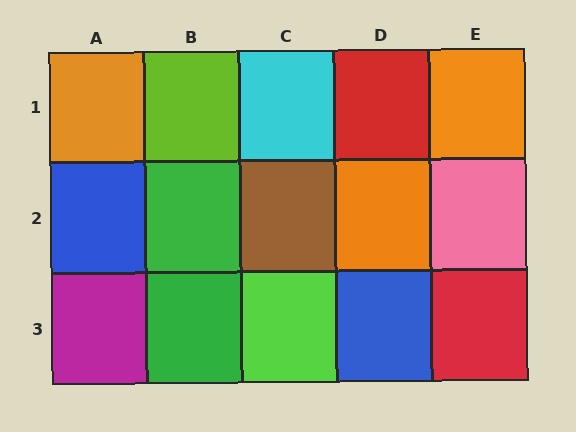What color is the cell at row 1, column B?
Lime.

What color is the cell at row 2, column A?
Blue.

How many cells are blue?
2 cells are blue.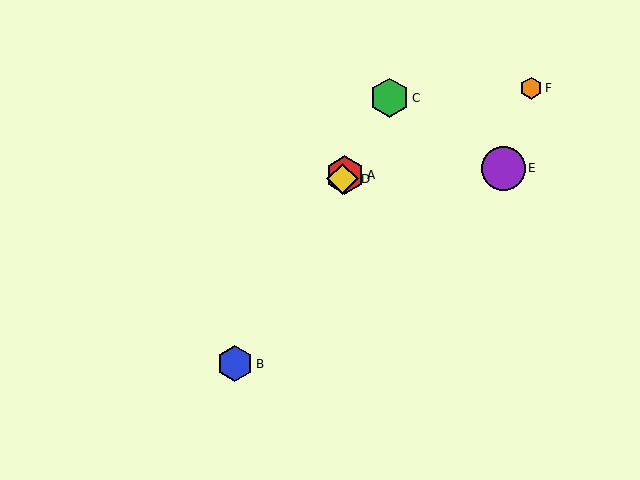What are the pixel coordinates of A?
Object A is at (345, 175).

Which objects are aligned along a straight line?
Objects A, B, C, D are aligned along a straight line.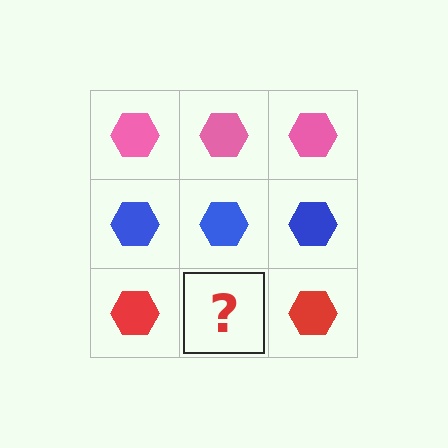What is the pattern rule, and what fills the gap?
The rule is that each row has a consistent color. The gap should be filled with a red hexagon.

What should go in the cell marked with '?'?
The missing cell should contain a red hexagon.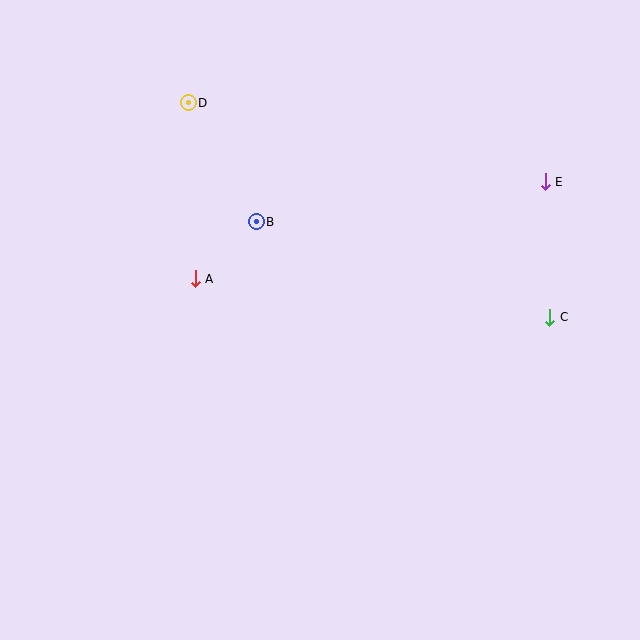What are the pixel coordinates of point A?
Point A is at (195, 279).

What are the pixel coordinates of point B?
Point B is at (256, 222).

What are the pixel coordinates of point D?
Point D is at (188, 103).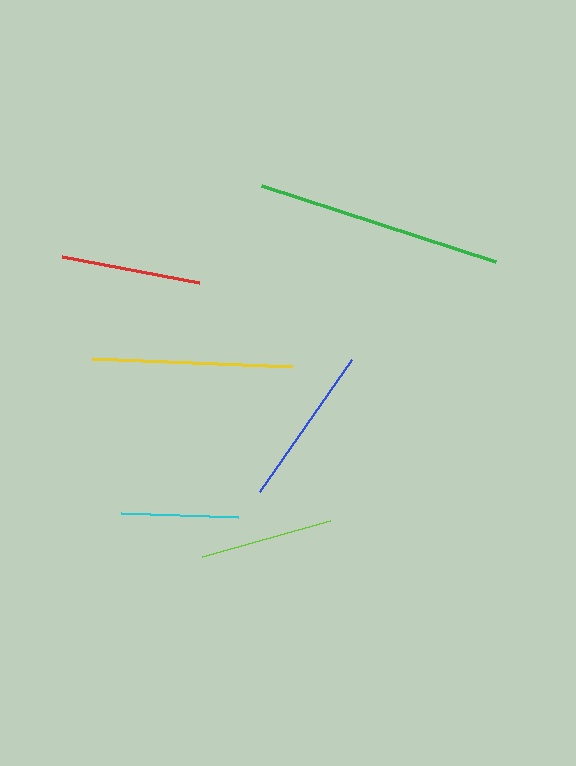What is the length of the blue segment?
The blue segment is approximately 161 pixels long.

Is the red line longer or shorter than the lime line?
The red line is longer than the lime line.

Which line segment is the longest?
The green line is the longest at approximately 246 pixels.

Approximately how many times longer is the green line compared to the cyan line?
The green line is approximately 2.1 times the length of the cyan line.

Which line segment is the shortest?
The cyan line is the shortest at approximately 117 pixels.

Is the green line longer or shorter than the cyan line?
The green line is longer than the cyan line.